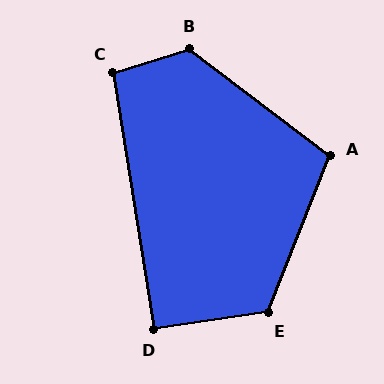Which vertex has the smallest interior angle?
D, at approximately 91 degrees.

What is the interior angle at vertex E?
Approximately 120 degrees (obtuse).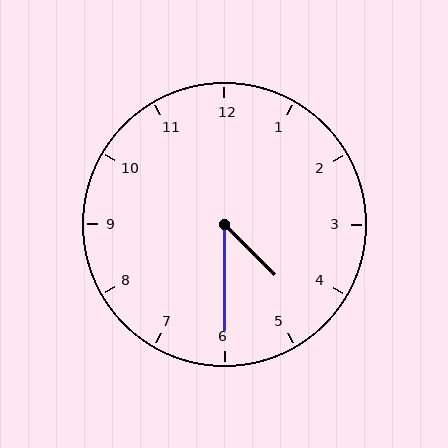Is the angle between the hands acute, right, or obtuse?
It is acute.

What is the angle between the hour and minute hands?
Approximately 45 degrees.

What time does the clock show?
4:30.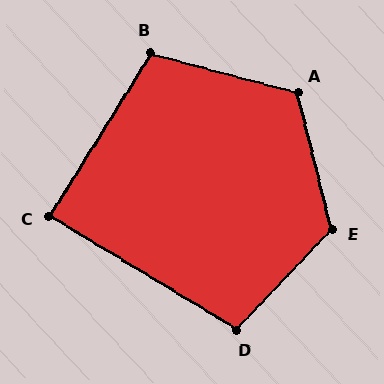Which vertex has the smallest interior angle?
C, at approximately 89 degrees.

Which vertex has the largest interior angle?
E, at approximately 122 degrees.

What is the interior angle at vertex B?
Approximately 107 degrees (obtuse).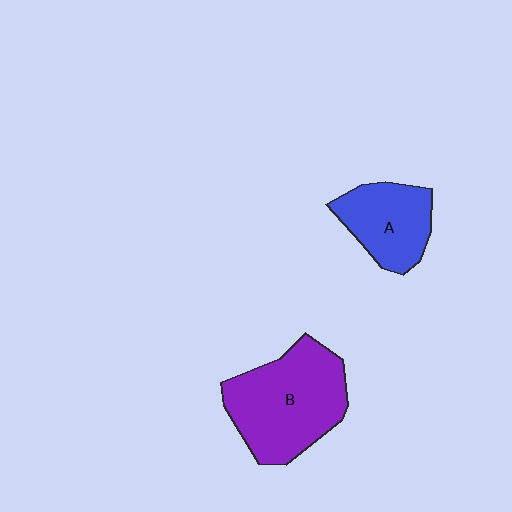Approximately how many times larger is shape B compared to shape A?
Approximately 1.7 times.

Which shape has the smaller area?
Shape A (blue).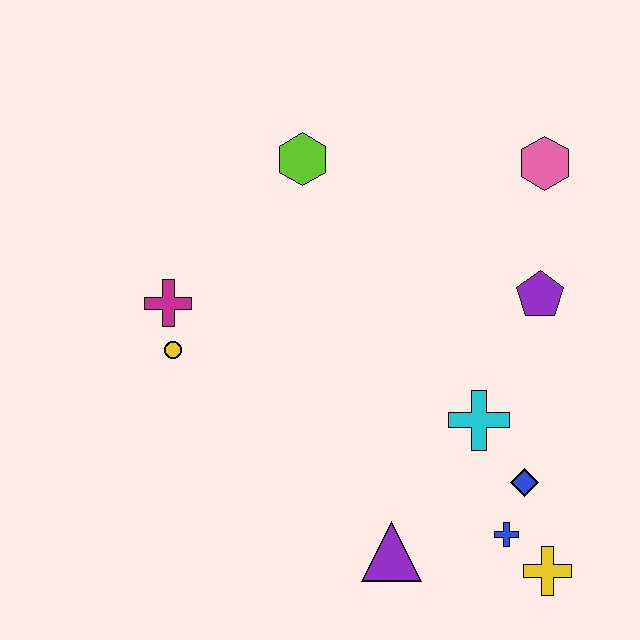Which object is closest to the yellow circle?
The magenta cross is closest to the yellow circle.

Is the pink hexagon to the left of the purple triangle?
No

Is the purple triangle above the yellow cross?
Yes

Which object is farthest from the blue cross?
The lime hexagon is farthest from the blue cross.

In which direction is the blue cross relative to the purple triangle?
The blue cross is to the right of the purple triangle.